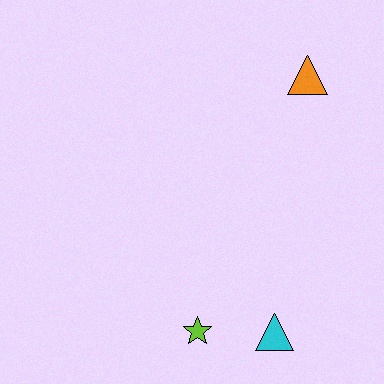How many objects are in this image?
There are 3 objects.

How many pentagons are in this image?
There are no pentagons.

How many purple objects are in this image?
There are no purple objects.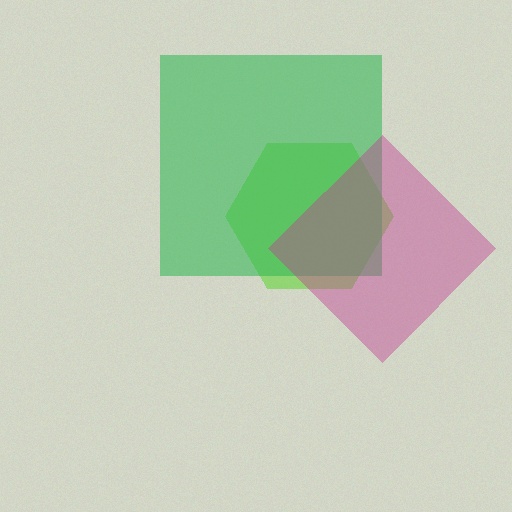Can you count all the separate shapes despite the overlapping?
Yes, there are 3 separate shapes.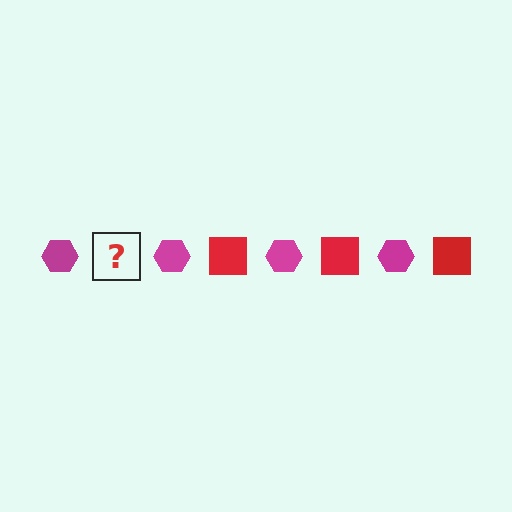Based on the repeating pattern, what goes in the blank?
The blank should be a red square.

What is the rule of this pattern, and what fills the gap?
The rule is that the pattern alternates between magenta hexagon and red square. The gap should be filled with a red square.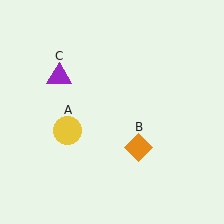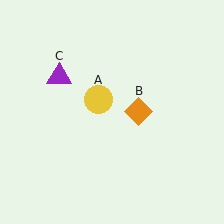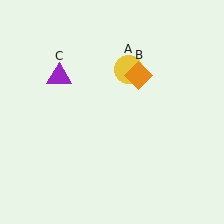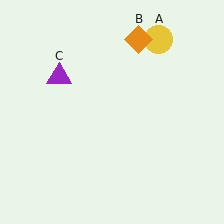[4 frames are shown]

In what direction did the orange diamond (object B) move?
The orange diamond (object B) moved up.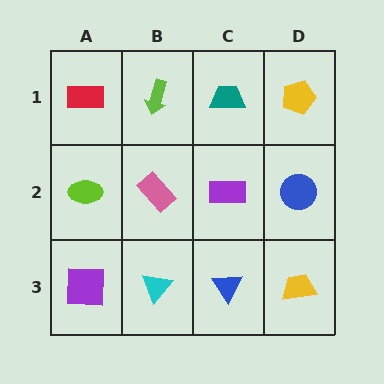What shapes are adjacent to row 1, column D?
A blue circle (row 2, column D), a teal trapezoid (row 1, column C).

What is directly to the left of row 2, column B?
A lime ellipse.